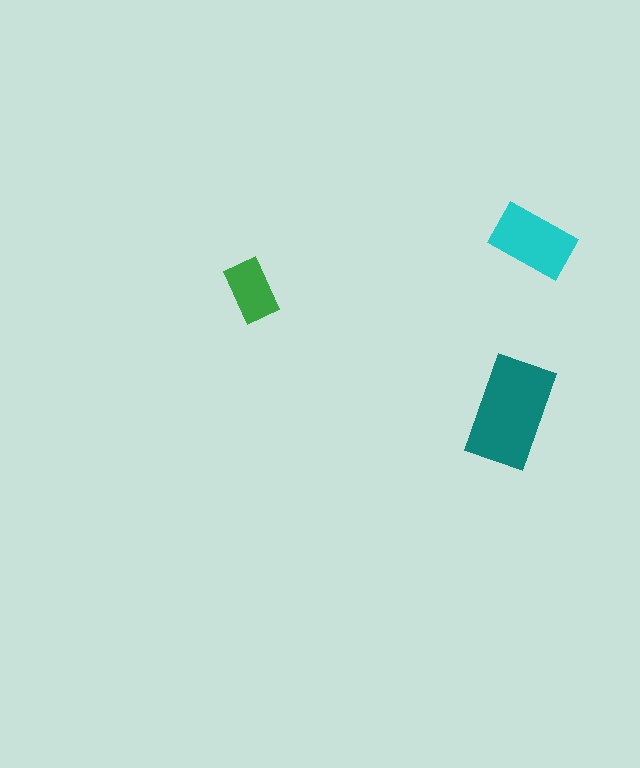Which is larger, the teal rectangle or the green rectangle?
The teal one.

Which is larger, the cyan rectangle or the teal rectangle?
The teal one.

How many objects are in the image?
There are 3 objects in the image.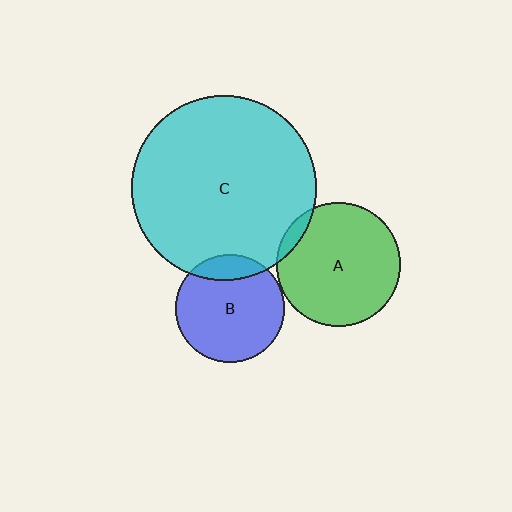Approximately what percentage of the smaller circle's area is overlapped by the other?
Approximately 5%.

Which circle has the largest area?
Circle C (cyan).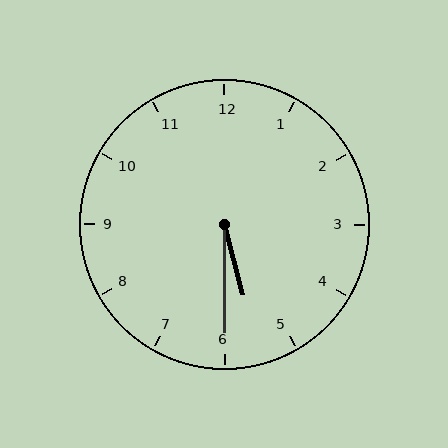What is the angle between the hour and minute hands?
Approximately 15 degrees.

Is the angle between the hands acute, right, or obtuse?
It is acute.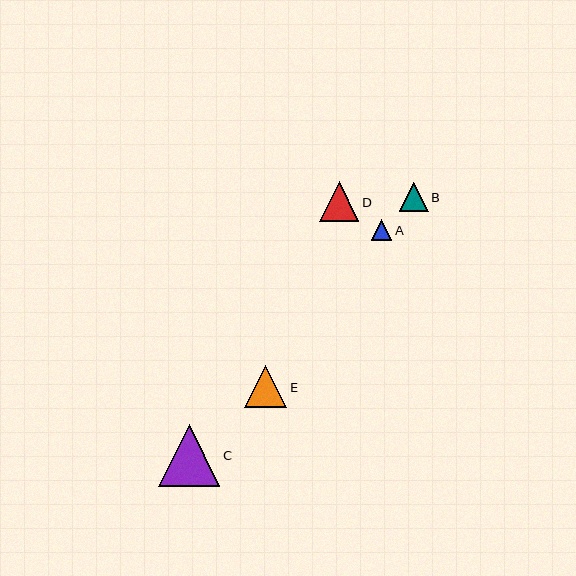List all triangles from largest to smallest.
From largest to smallest: C, E, D, B, A.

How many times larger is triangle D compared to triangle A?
Triangle D is approximately 2.0 times the size of triangle A.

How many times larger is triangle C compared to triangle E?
Triangle C is approximately 1.4 times the size of triangle E.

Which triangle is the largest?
Triangle C is the largest with a size of approximately 61 pixels.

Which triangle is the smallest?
Triangle A is the smallest with a size of approximately 20 pixels.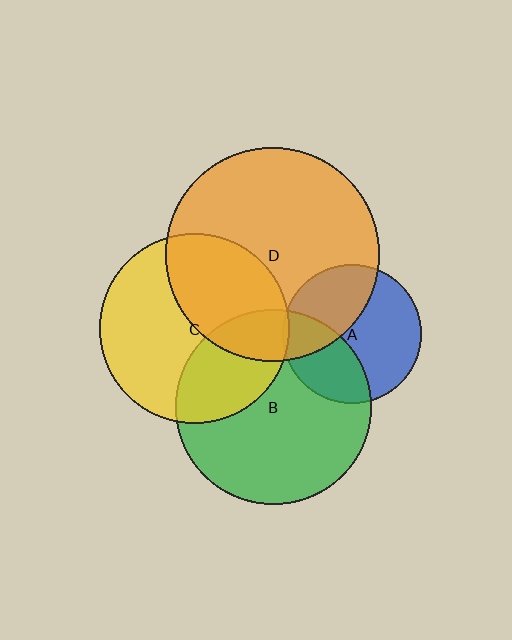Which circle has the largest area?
Circle D (orange).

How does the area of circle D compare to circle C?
Approximately 1.3 times.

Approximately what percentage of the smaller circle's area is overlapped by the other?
Approximately 30%.